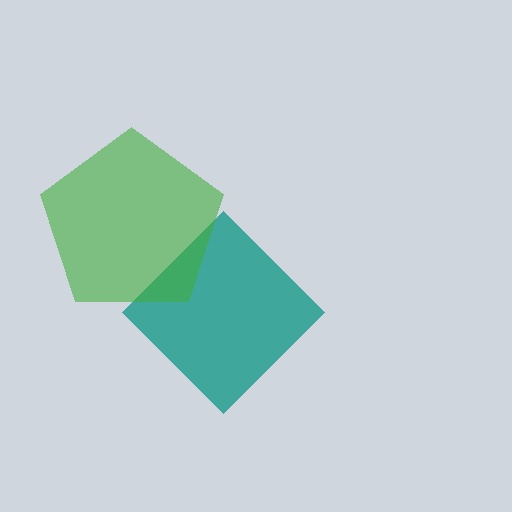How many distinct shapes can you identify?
There are 2 distinct shapes: a teal diamond, a green pentagon.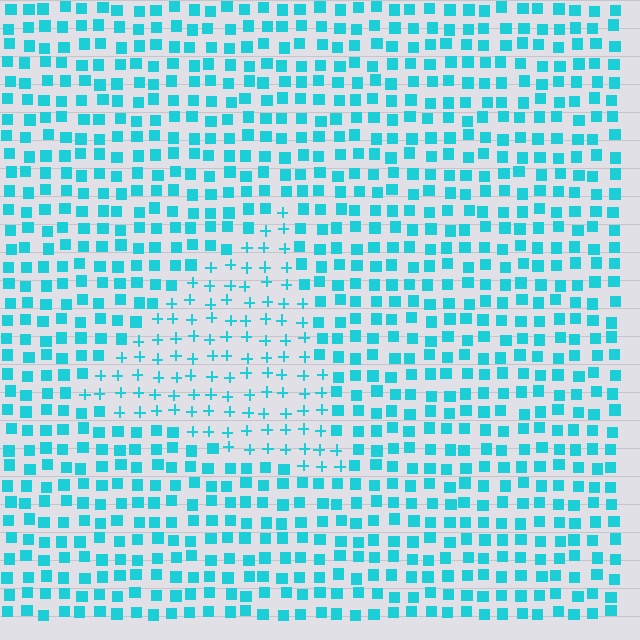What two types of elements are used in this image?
The image uses plus signs inside the triangle region and squares outside it.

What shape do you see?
I see a triangle.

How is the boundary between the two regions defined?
The boundary is defined by a change in element shape: plus signs inside vs. squares outside. All elements share the same color and spacing.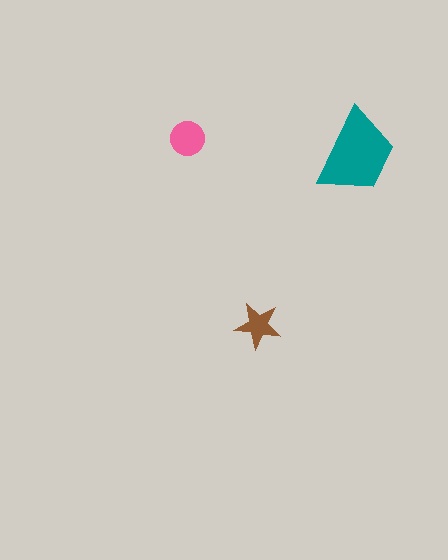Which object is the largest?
The teal trapezoid.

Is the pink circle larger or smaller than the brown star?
Larger.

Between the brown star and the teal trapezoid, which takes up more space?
The teal trapezoid.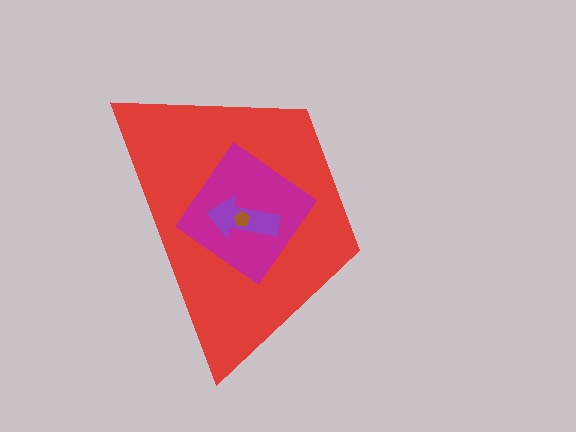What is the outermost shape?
The red trapezoid.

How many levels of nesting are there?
4.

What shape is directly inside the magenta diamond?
The purple arrow.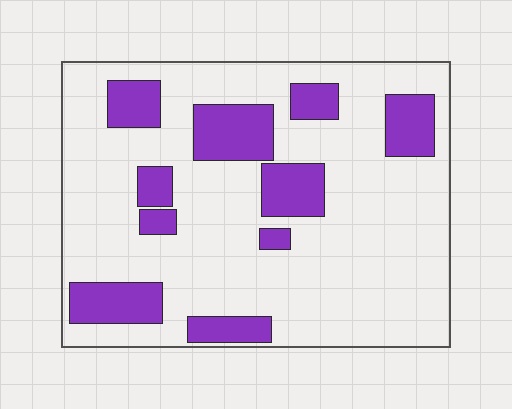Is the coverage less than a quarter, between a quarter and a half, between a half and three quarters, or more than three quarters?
Less than a quarter.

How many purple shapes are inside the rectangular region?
10.